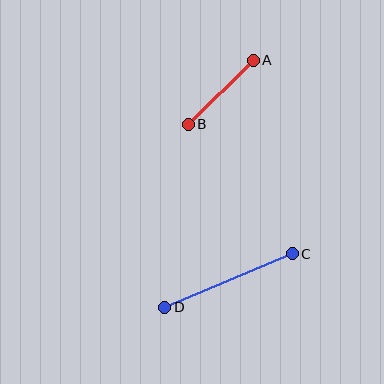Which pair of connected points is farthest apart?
Points C and D are farthest apart.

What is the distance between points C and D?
The distance is approximately 138 pixels.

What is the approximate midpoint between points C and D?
The midpoint is at approximately (228, 280) pixels.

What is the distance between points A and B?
The distance is approximately 91 pixels.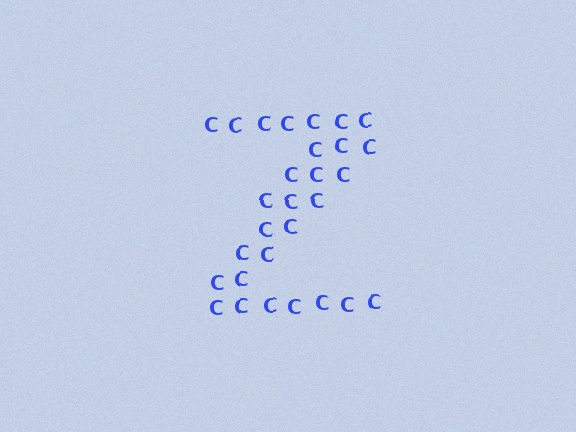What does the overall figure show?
The overall figure shows the letter Z.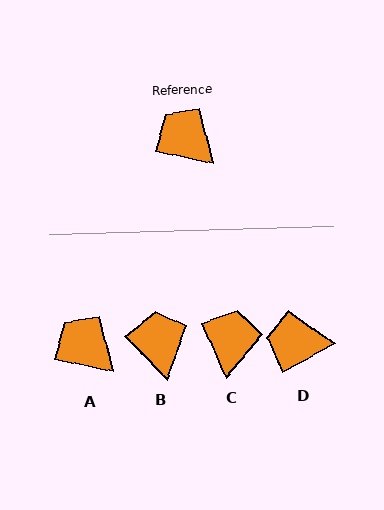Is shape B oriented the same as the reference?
No, it is off by about 35 degrees.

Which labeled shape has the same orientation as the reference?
A.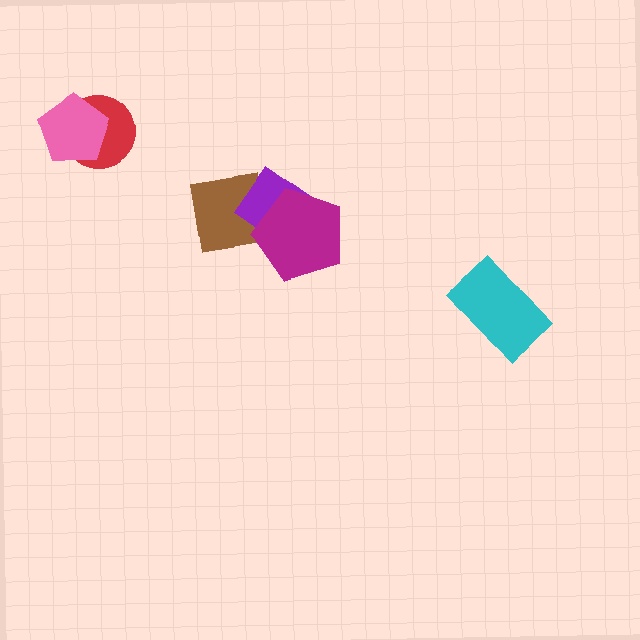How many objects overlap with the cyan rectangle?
0 objects overlap with the cyan rectangle.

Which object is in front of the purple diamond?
The magenta pentagon is in front of the purple diamond.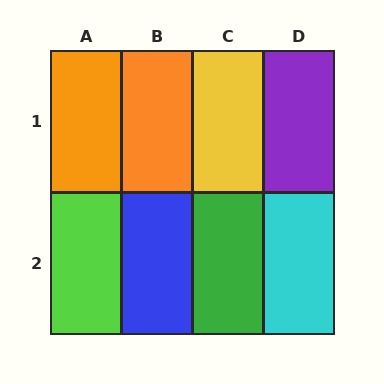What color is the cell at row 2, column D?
Cyan.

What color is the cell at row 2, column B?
Blue.